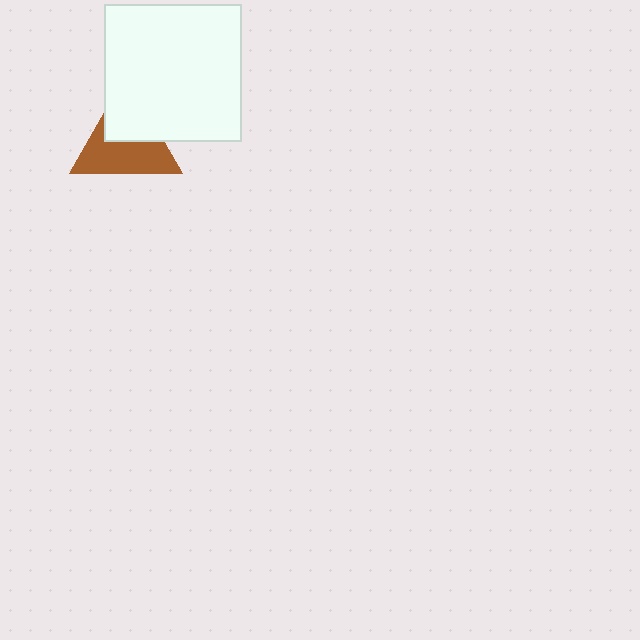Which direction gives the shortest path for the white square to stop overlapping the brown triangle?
Moving toward the upper-right gives the shortest separation.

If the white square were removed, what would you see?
You would see the complete brown triangle.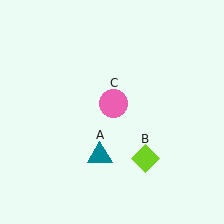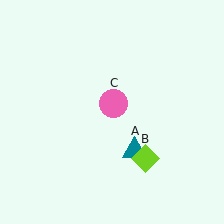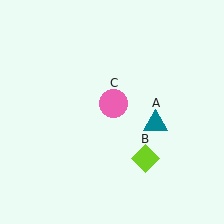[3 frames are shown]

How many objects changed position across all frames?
1 object changed position: teal triangle (object A).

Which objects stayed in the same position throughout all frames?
Lime diamond (object B) and pink circle (object C) remained stationary.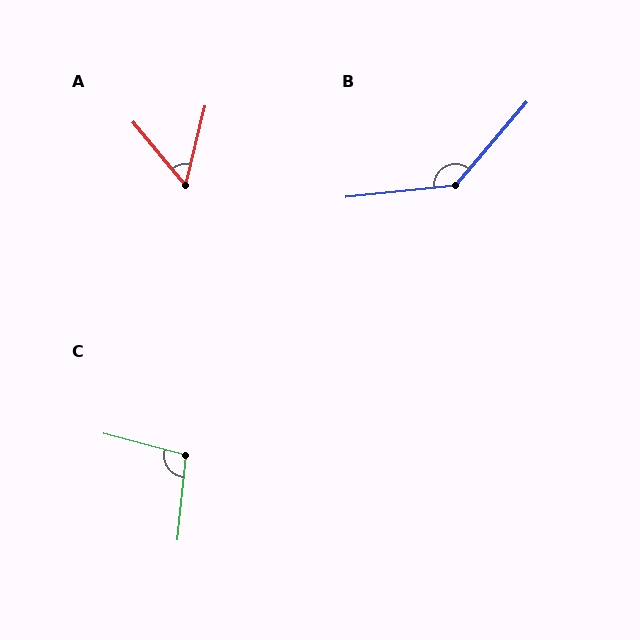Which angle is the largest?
B, at approximately 136 degrees.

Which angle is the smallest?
A, at approximately 53 degrees.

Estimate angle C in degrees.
Approximately 99 degrees.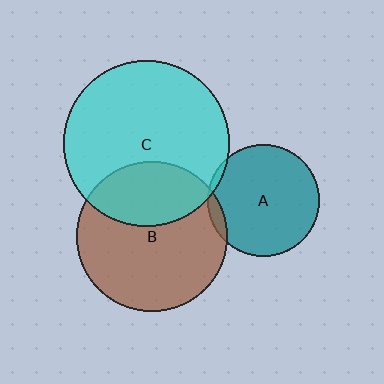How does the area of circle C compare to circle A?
Approximately 2.2 times.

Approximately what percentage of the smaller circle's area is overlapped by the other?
Approximately 5%.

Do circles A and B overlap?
Yes.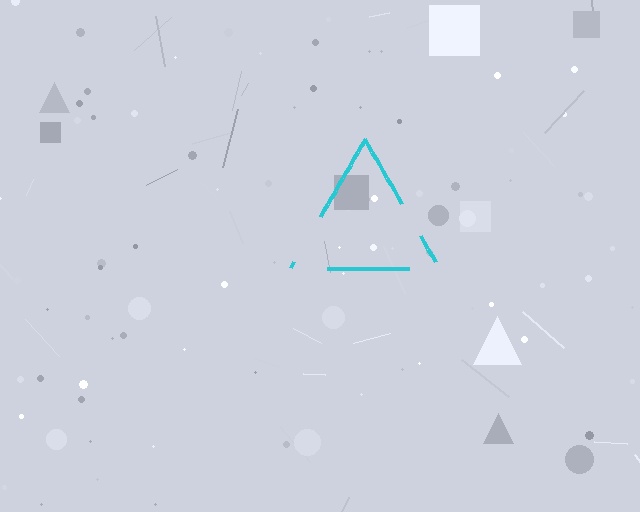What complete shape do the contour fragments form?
The contour fragments form a triangle.